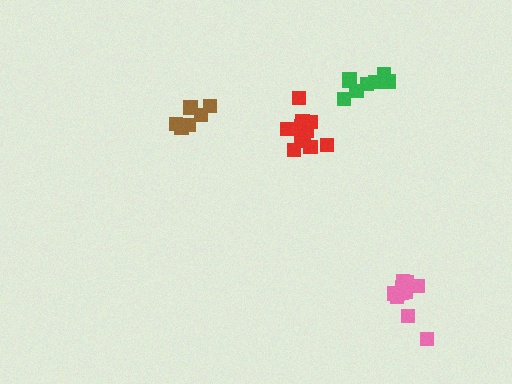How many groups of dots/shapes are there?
There are 4 groups.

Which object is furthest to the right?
The pink cluster is rightmost.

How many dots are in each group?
Group 1: 13 dots, Group 2: 7 dots, Group 3: 8 dots, Group 4: 13 dots (41 total).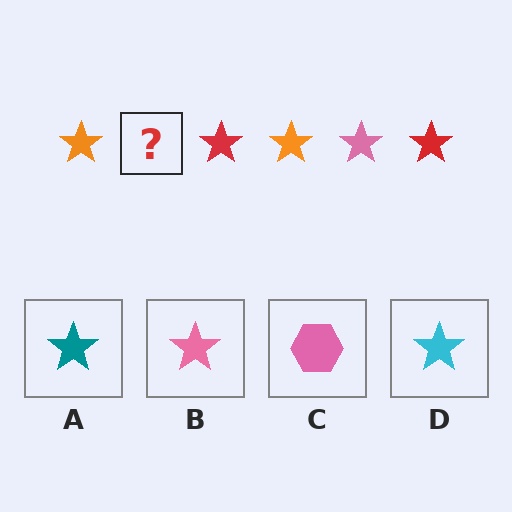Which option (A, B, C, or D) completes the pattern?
B.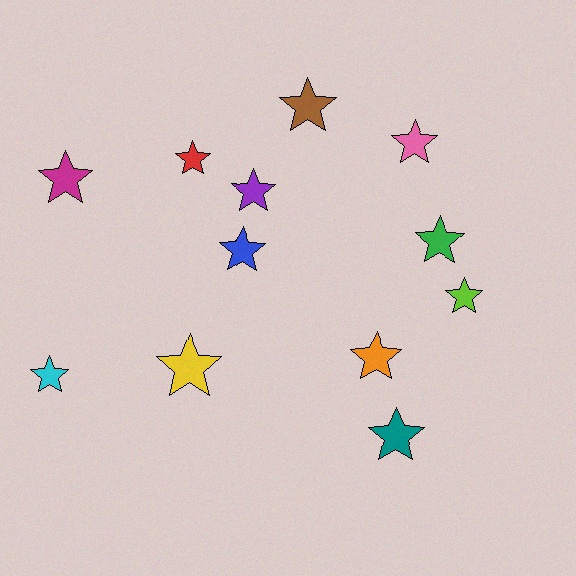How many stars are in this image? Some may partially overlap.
There are 12 stars.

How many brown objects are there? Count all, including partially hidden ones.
There is 1 brown object.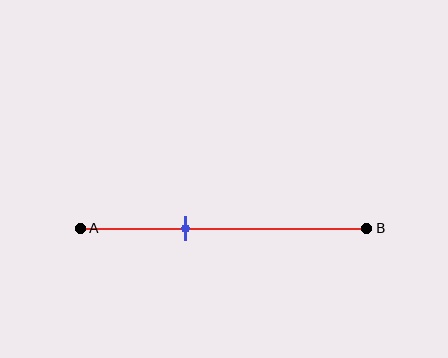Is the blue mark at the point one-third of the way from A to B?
No, the mark is at about 35% from A, not at the 33% one-third point.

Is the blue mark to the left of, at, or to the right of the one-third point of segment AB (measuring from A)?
The blue mark is to the right of the one-third point of segment AB.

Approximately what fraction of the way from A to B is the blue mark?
The blue mark is approximately 35% of the way from A to B.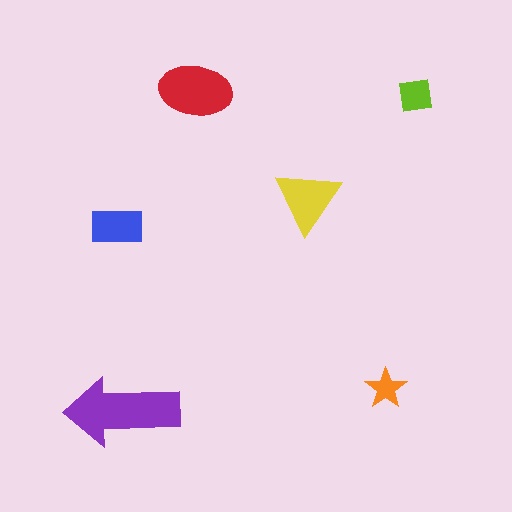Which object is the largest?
The purple arrow.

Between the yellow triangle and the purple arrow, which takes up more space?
The purple arrow.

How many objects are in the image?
There are 6 objects in the image.